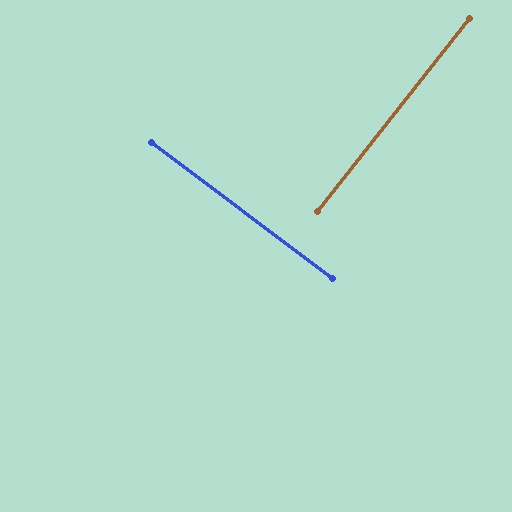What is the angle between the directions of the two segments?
Approximately 89 degrees.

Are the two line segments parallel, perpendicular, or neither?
Perpendicular — they meet at approximately 89°.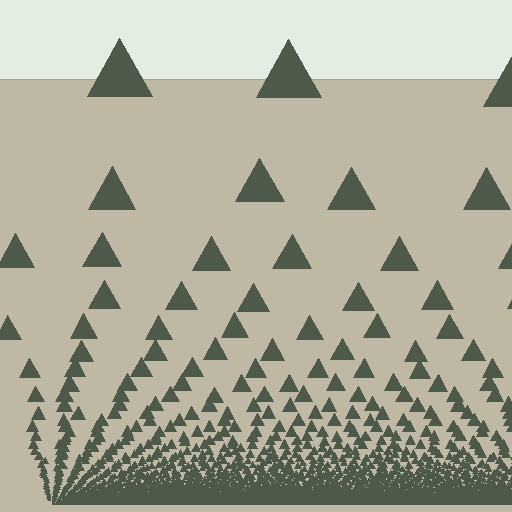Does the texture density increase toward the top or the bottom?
Density increases toward the bottom.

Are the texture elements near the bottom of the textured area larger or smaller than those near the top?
Smaller. The gradient is inverted — elements near the bottom are smaller and denser.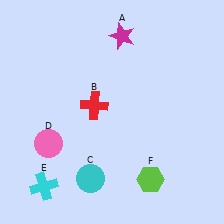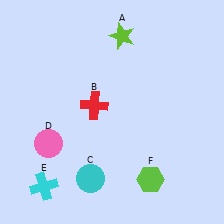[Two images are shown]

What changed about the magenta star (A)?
In Image 1, A is magenta. In Image 2, it changed to lime.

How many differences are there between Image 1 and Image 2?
There is 1 difference between the two images.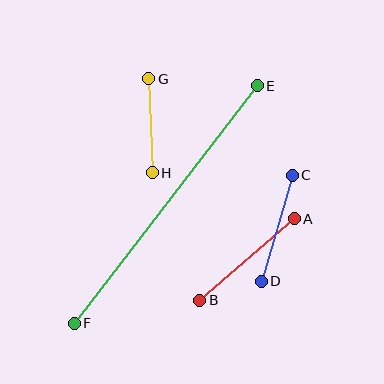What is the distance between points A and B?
The distance is approximately 124 pixels.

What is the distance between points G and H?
The distance is approximately 94 pixels.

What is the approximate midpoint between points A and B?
The midpoint is at approximately (247, 260) pixels.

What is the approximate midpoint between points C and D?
The midpoint is at approximately (277, 228) pixels.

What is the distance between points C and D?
The distance is approximately 110 pixels.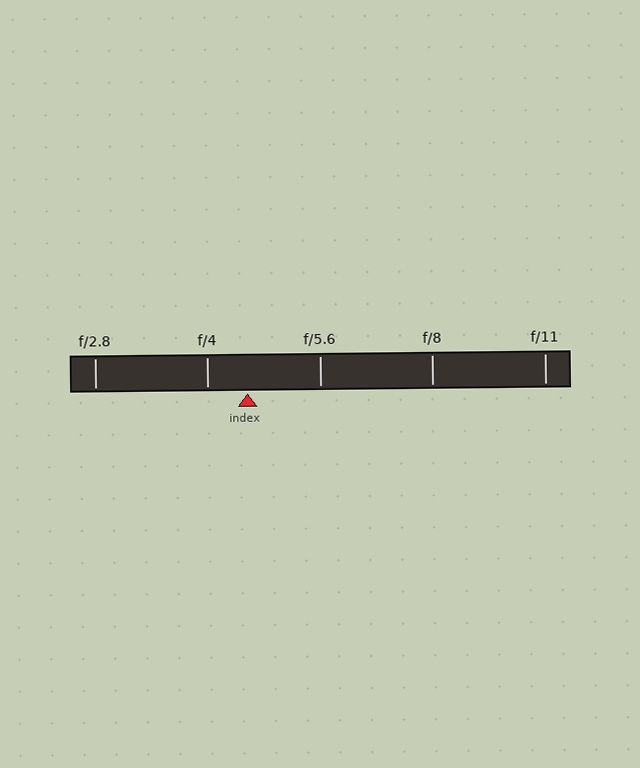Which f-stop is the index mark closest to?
The index mark is closest to f/4.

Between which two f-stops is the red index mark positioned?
The index mark is between f/4 and f/5.6.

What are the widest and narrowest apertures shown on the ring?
The widest aperture shown is f/2.8 and the narrowest is f/11.